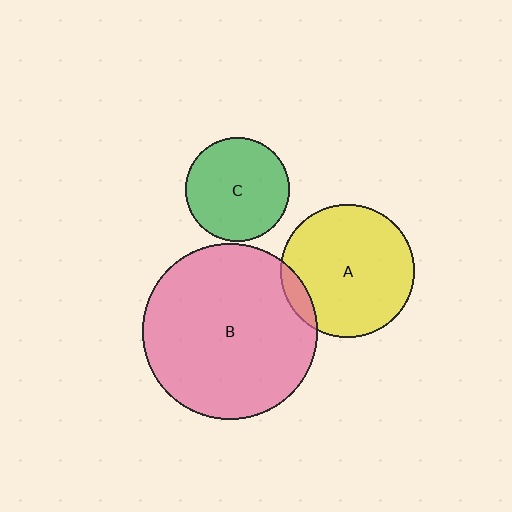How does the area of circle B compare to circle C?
Approximately 2.9 times.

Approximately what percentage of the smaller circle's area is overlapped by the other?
Approximately 10%.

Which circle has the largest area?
Circle B (pink).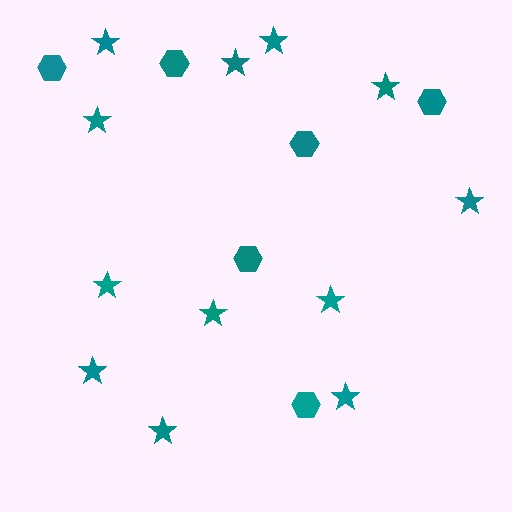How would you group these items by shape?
There are 2 groups: one group of stars (12) and one group of hexagons (6).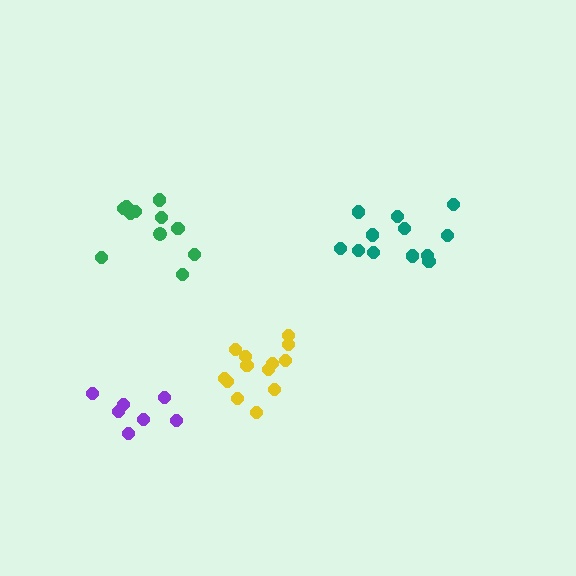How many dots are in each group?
Group 1: 12 dots, Group 2: 13 dots, Group 3: 7 dots, Group 4: 11 dots (43 total).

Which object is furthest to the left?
The purple cluster is leftmost.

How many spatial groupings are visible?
There are 4 spatial groupings.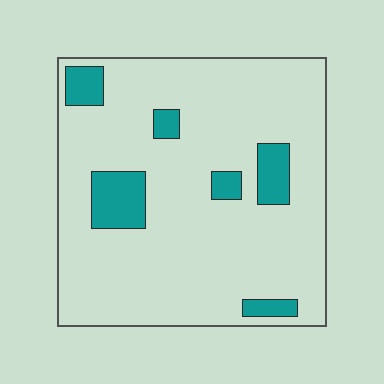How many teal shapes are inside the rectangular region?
6.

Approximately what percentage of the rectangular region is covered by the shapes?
Approximately 15%.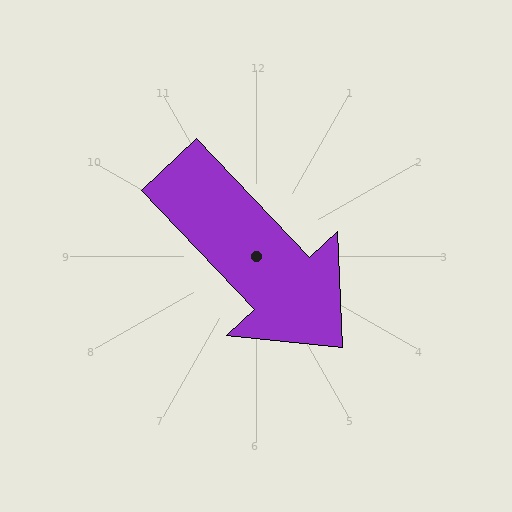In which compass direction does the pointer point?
Southeast.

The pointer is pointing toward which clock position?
Roughly 5 o'clock.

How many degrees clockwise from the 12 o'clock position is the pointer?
Approximately 137 degrees.